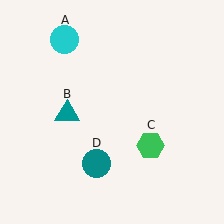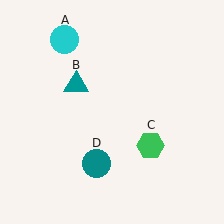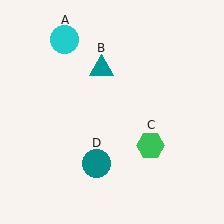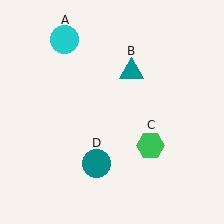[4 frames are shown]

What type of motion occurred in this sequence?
The teal triangle (object B) rotated clockwise around the center of the scene.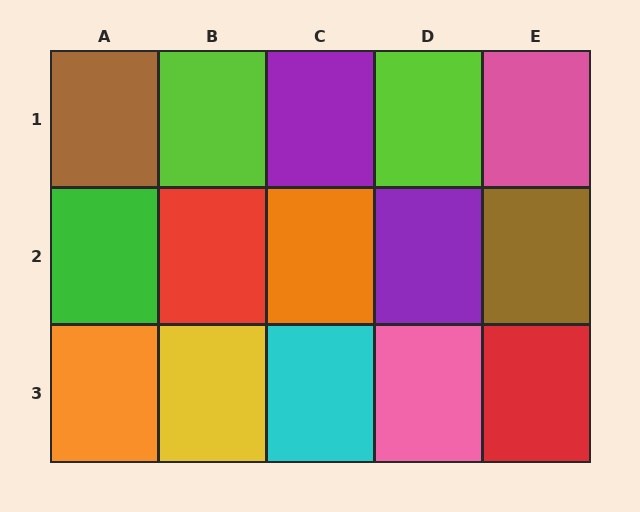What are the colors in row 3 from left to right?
Orange, yellow, cyan, pink, red.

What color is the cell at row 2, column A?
Green.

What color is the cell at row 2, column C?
Orange.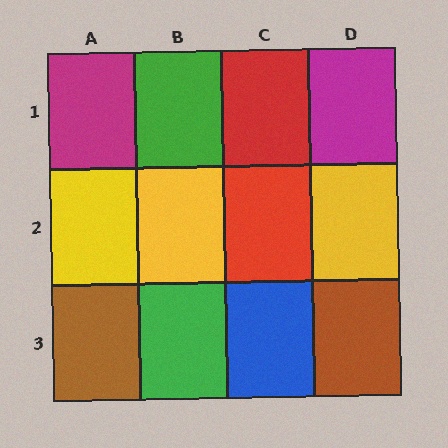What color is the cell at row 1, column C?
Red.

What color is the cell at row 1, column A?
Magenta.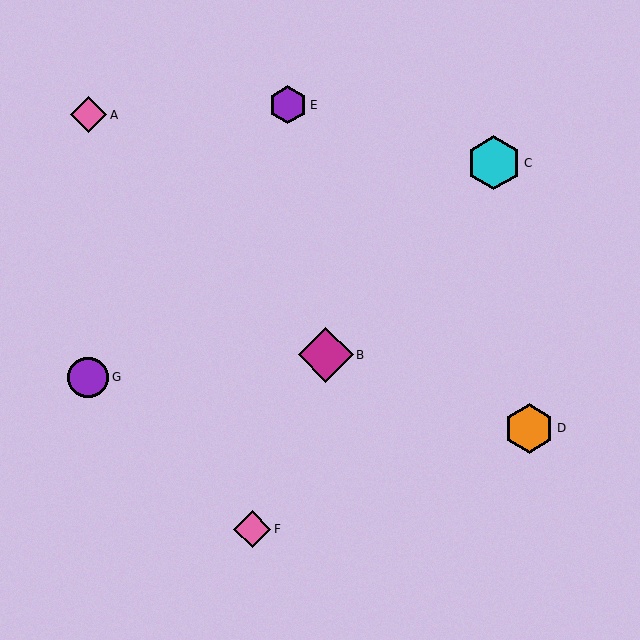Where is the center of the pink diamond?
The center of the pink diamond is at (252, 529).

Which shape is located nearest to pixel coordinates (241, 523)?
The pink diamond (labeled F) at (252, 529) is nearest to that location.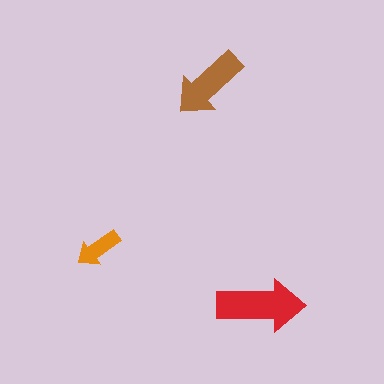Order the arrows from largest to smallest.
the red one, the brown one, the orange one.